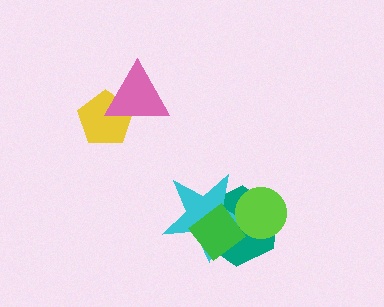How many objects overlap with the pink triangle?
1 object overlaps with the pink triangle.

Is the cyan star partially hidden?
Yes, it is partially covered by another shape.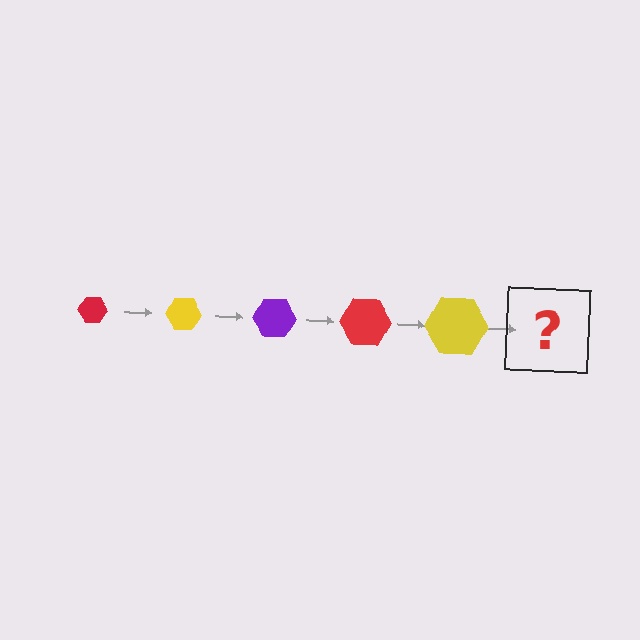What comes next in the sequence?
The next element should be a purple hexagon, larger than the previous one.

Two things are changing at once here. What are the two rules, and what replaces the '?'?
The two rules are that the hexagon grows larger each step and the color cycles through red, yellow, and purple. The '?' should be a purple hexagon, larger than the previous one.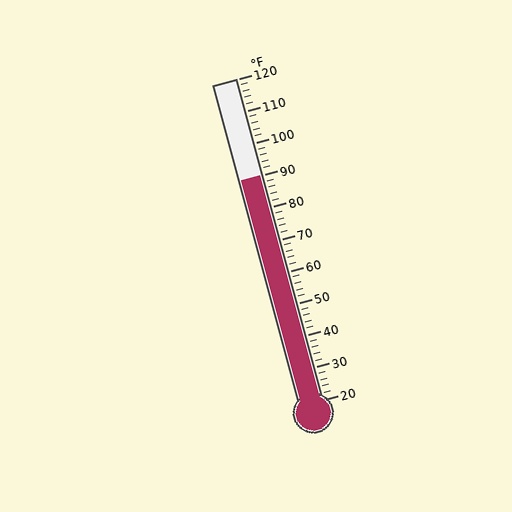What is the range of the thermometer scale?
The thermometer scale ranges from 20°F to 120°F.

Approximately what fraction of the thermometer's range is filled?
The thermometer is filled to approximately 70% of its range.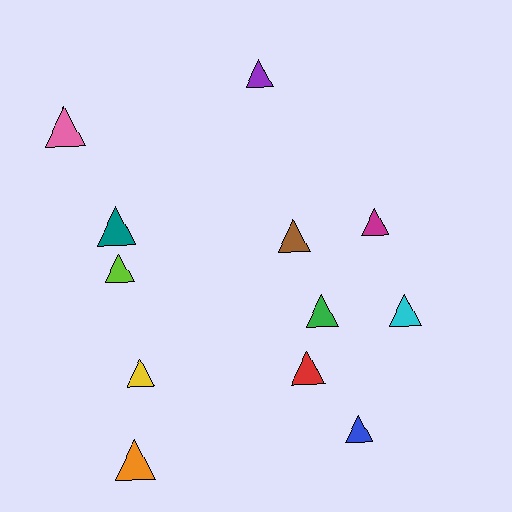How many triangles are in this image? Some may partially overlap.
There are 12 triangles.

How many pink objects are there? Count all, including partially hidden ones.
There is 1 pink object.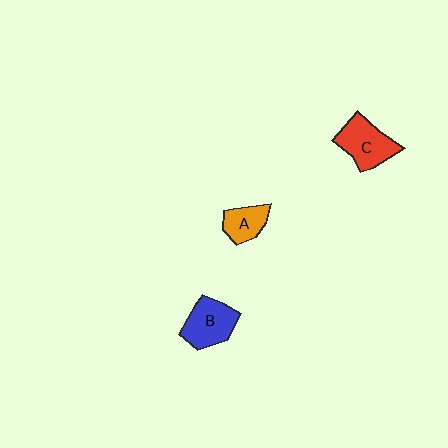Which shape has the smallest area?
Shape A (orange).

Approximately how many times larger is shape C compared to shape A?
Approximately 1.6 times.